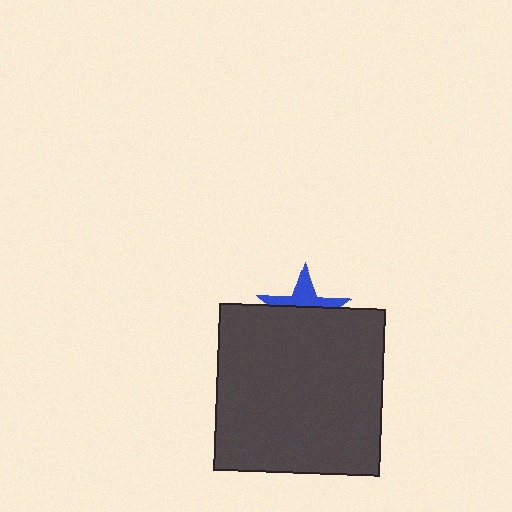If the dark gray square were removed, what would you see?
You would see the complete blue star.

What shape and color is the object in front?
The object in front is a dark gray square.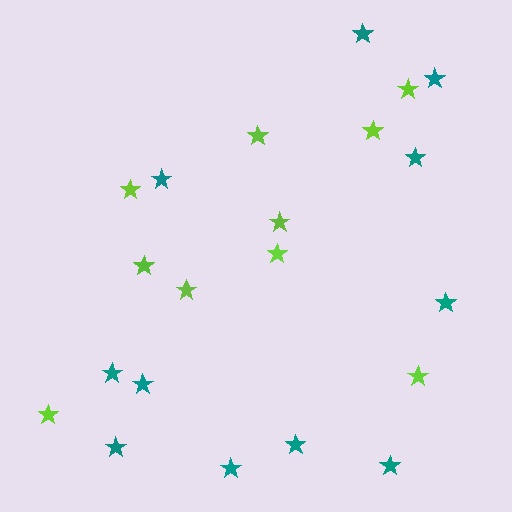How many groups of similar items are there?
There are 2 groups: one group of teal stars (11) and one group of lime stars (10).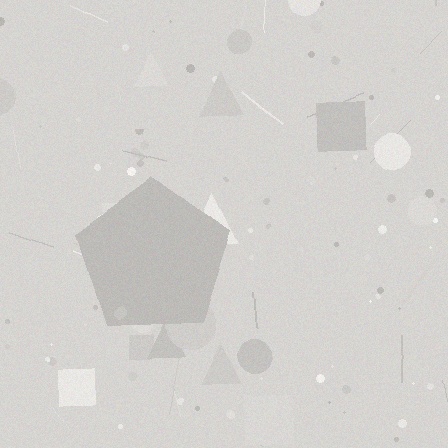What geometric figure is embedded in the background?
A pentagon is embedded in the background.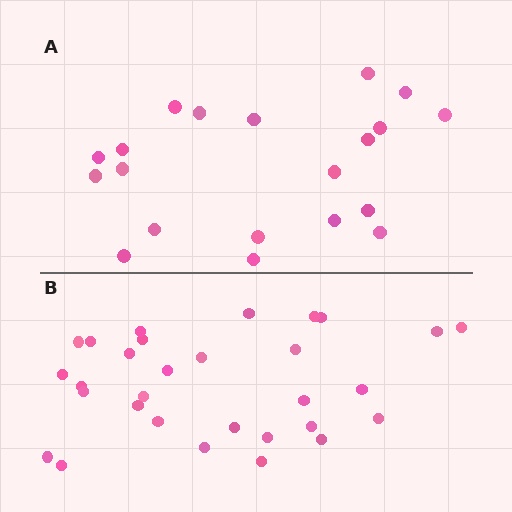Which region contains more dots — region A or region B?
Region B (the bottom region) has more dots.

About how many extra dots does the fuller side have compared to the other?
Region B has roughly 10 or so more dots than region A.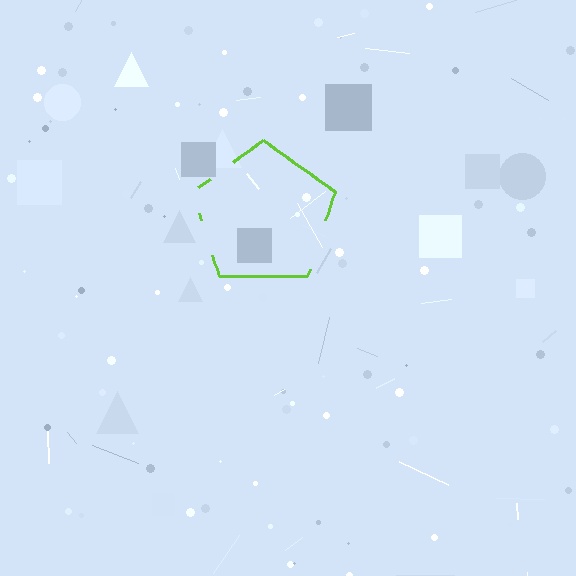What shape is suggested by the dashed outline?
The dashed outline suggests a pentagon.